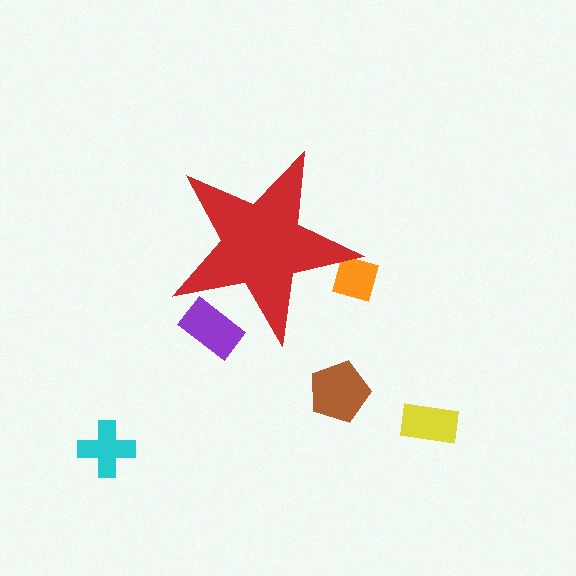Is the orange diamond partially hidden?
Yes, the orange diamond is partially hidden behind the red star.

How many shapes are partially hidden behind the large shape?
2 shapes are partially hidden.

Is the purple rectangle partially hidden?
Yes, the purple rectangle is partially hidden behind the red star.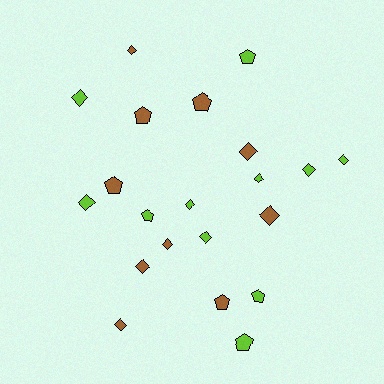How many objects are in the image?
There are 21 objects.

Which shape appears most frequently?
Diamond, with 13 objects.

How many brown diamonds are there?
There are 6 brown diamonds.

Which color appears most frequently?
Lime, with 11 objects.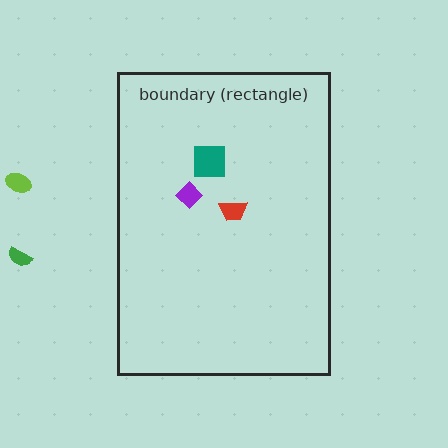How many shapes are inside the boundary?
3 inside, 2 outside.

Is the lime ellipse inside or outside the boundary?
Outside.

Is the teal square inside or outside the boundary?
Inside.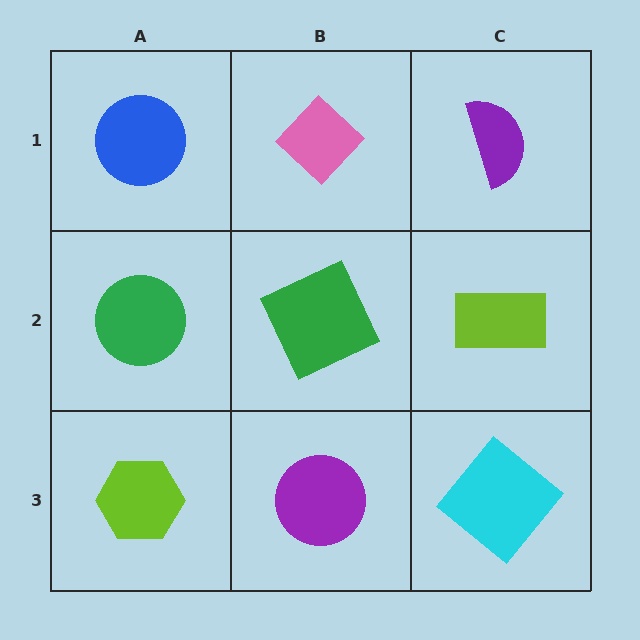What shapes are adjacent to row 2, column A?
A blue circle (row 1, column A), a lime hexagon (row 3, column A), a green square (row 2, column B).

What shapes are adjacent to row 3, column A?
A green circle (row 2, column A), a purple circle (row 3, column B).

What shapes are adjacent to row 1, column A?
A green circle (row 2, column A), a pink diamond (row 1, column B).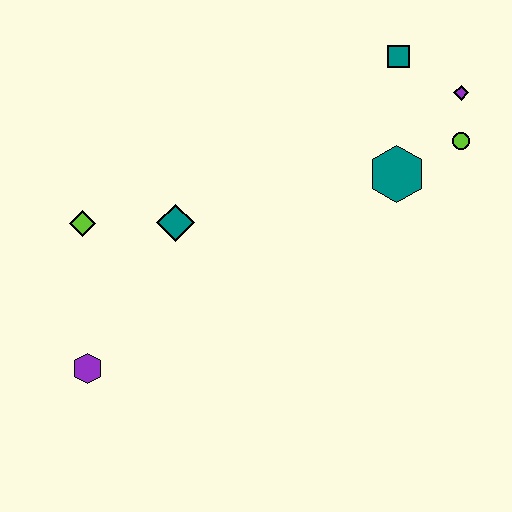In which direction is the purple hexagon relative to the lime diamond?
The purple hexagon is below the lime diamond.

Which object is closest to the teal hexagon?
The lime circle is closest to the teal hexagon.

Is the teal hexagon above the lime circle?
No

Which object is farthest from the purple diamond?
The purple hexagon is farthest from the purple diamond.